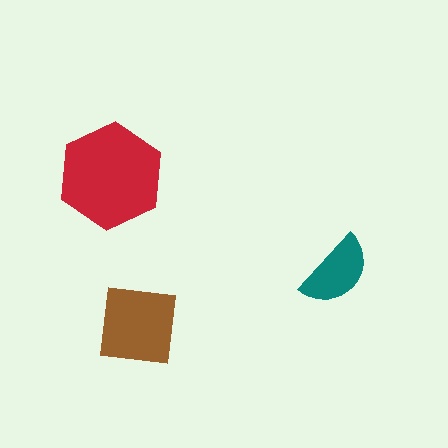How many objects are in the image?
There are 3 objects in the image.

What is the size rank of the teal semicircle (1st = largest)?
3rd.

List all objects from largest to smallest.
The red hexagon, the brown square, the teal semicircle.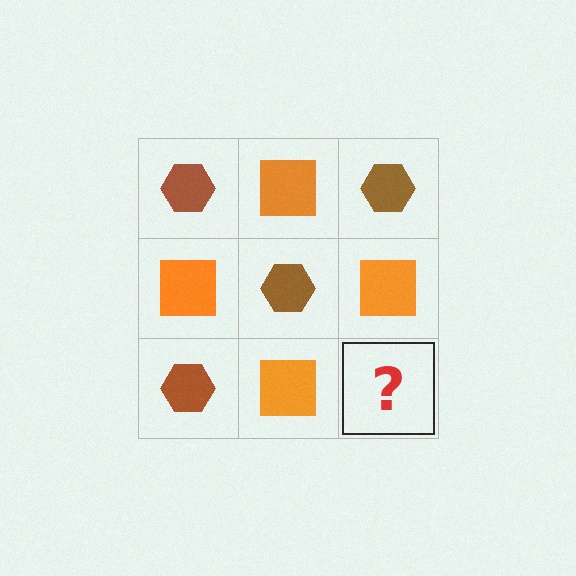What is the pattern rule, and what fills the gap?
The rule is that it alternates brown hexagon and orange square in a checkerboard pattern. The gap should be filled with a brown hexagon.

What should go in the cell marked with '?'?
The missing cell should contain a brown hexagon.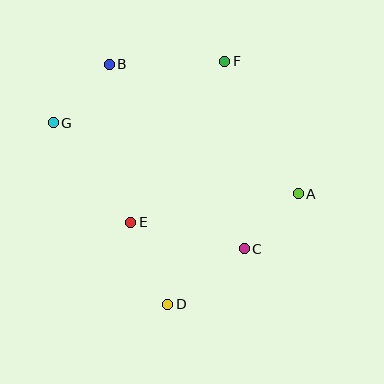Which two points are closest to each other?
Points A and C are closest to each other.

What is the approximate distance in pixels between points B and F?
The distance between B and F is approximately 116 pixels.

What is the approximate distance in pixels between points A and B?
The distance between A and B is approximately 229 pixels.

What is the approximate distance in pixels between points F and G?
The distance between F and G is approximately 182 pixels.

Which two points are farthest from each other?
Points A and G are farthest from each other.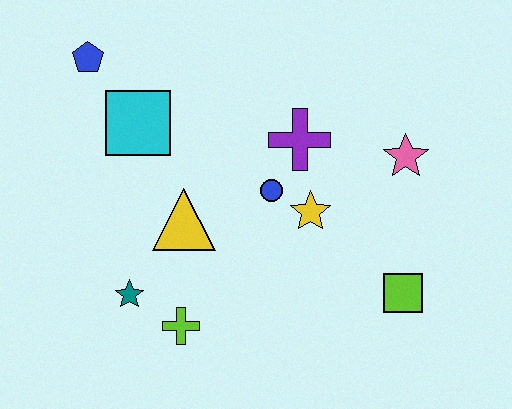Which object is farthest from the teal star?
The pink star is farthest from the teal star.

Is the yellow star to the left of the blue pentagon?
No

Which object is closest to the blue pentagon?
The cyan square is closest to the blue pentagon.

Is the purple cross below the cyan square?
Yes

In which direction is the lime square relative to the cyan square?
The lime square is to the right of the cyan square.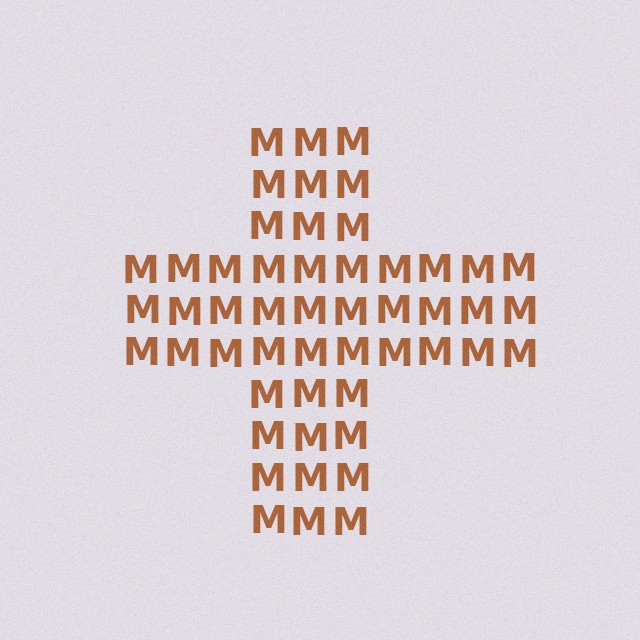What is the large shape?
The large shape is a cross.